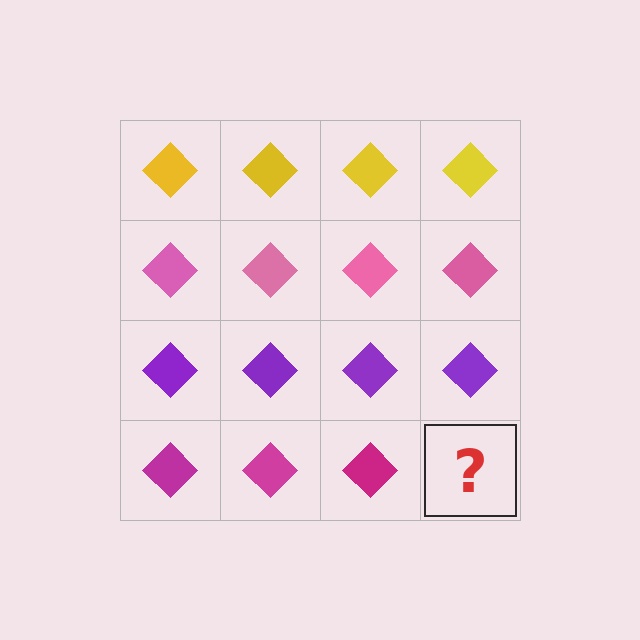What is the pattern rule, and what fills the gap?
The rule is that each row has a consistent color. The gap should be filled with a magenta diamond.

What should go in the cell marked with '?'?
The missing cell should contain a magenta diamond.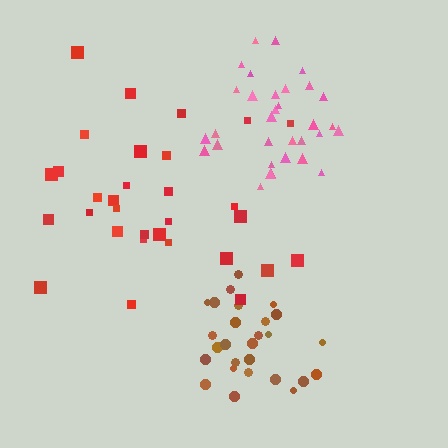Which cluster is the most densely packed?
Brown.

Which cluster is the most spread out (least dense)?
Red.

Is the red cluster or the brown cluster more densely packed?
Brown.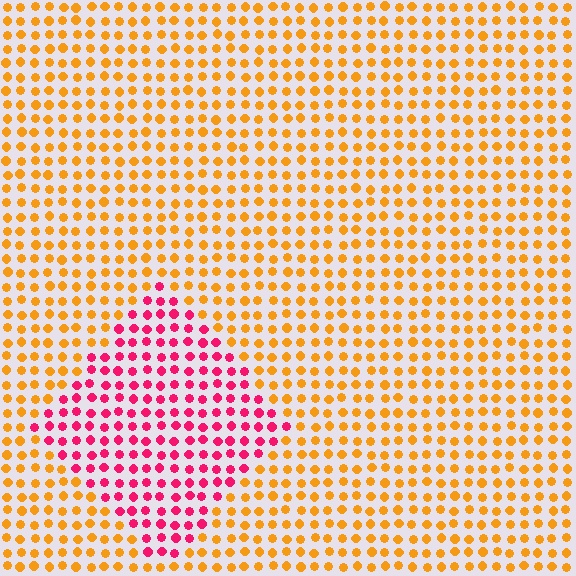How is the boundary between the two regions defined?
The boundary is defined purely by a slight shift in hue (about 60 degrees). Spacing, size, and orientation are identical on both sides.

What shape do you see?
I see a diamond.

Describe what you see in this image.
The image is filled with small orange elements in a uniform arrangement. A diamond-shaped region is visible where the elements are tinted to a slightly different hue, forming a subtle color boundary.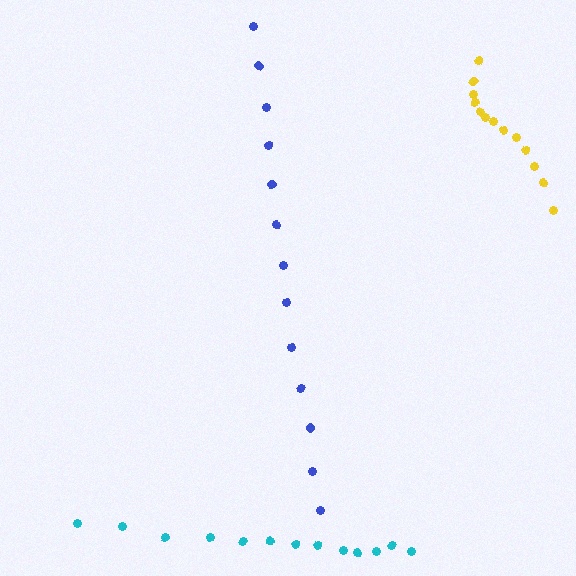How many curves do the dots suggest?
There are 3 distinct paths.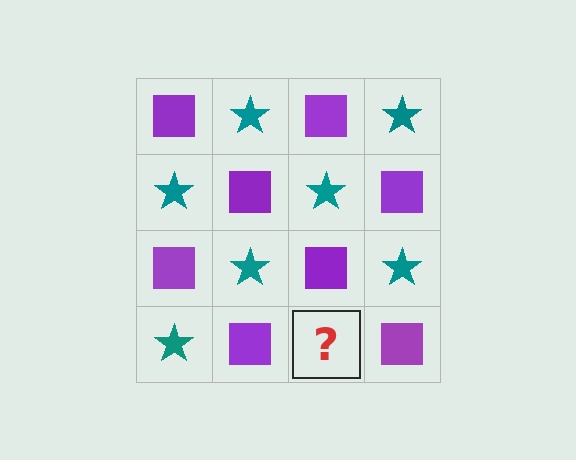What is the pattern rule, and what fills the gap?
The rule is that it alternates purple square and teal star in a checkerboard pattern. The gap should be filled with a teal star.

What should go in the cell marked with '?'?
The missing cell should contain a teal star.